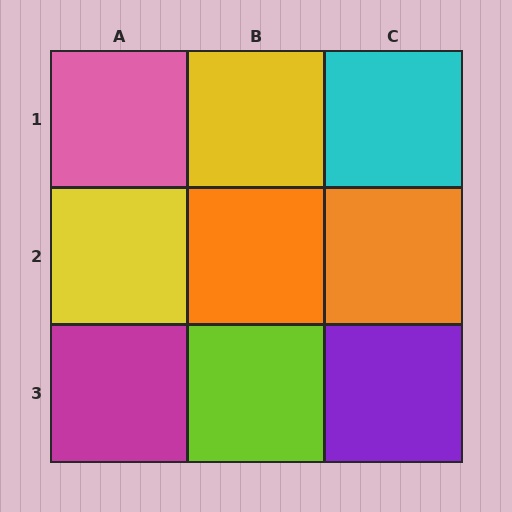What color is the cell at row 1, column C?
Cyan.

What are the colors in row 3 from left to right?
Magenta, lime, purple.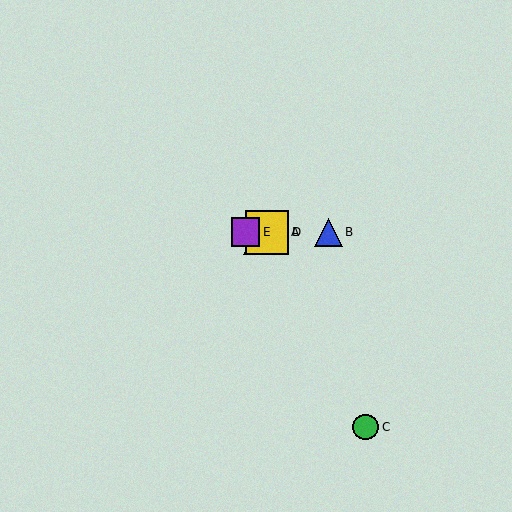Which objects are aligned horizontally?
Objects A, B, D, E are aligned horizontally.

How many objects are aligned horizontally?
4 objects (A, B, D, E) are aligned horizontally.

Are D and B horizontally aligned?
Yes, both are at y≈232.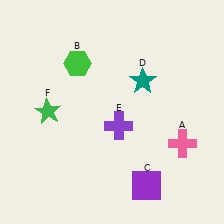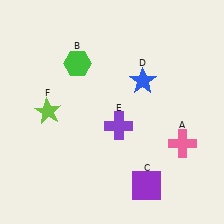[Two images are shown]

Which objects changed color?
D changed from teal to blue. F changed from green to lime.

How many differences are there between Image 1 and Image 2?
There are 2 differences between the two images.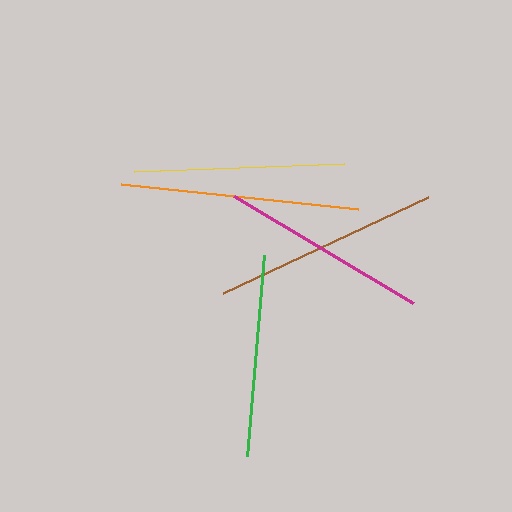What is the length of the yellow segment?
The yellow segment is approximately 210 pixels long.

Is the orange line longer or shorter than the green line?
The orange line is longer than the green line.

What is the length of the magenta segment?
The magenta segment is approximately 208 pixels long.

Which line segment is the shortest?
The green line is the shortest at approximately 202 pixels.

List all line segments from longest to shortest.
From longest to shortest: orange, brown, yellow, magenta, green.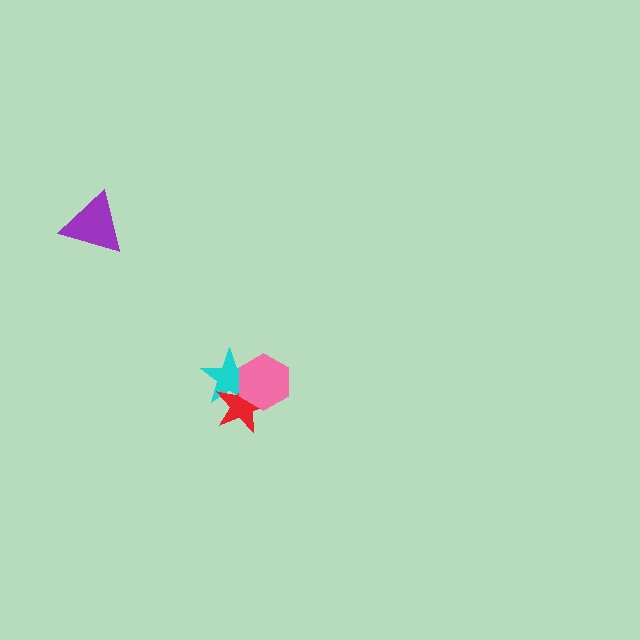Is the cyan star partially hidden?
Yes, it is partially covered by another shape.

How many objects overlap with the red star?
2 objects overlap with the red star.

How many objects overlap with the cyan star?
2 objects overlap with the cyan star.